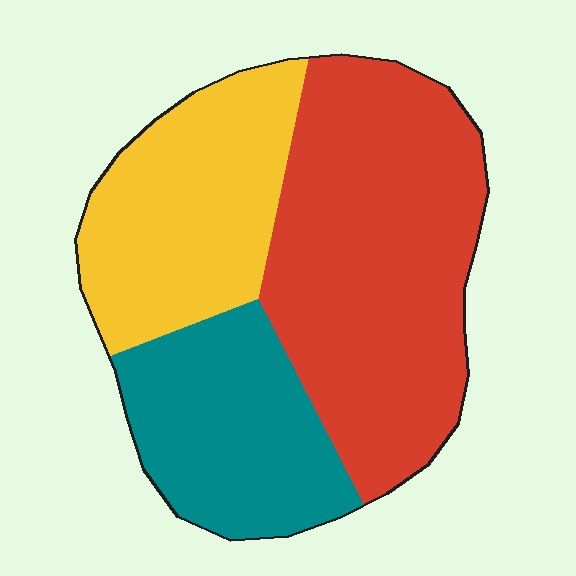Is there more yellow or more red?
Red.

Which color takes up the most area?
Red, at roughly 45%.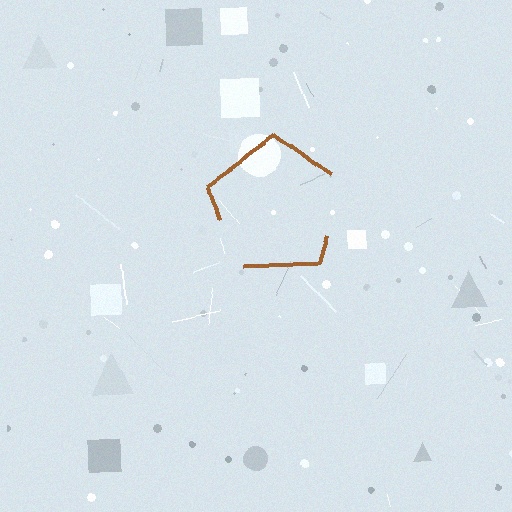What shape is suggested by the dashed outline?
The dashed outline suggests a pentagon.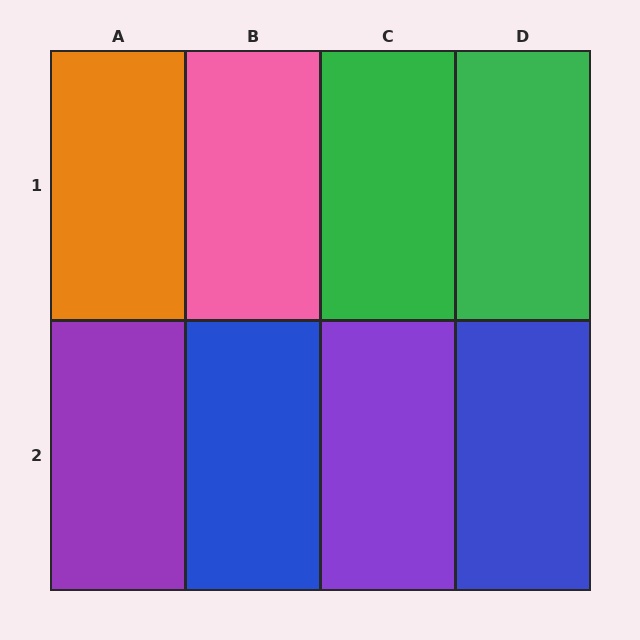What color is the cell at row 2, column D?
Blue.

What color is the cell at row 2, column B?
Blue.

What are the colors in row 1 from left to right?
Orange, pink, green, green.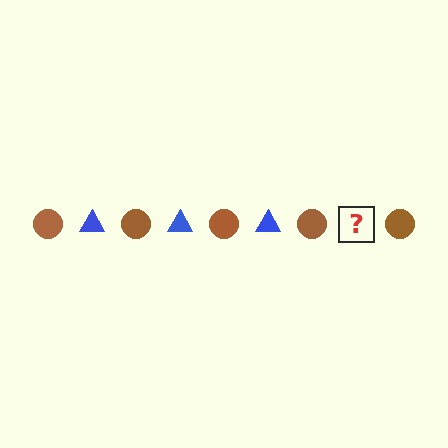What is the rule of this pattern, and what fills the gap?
The rule is that the pattern alternates between brown circle and blue triangle. The gap should be filled with a blue triangle.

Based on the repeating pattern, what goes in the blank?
The blank should be a blue triangle.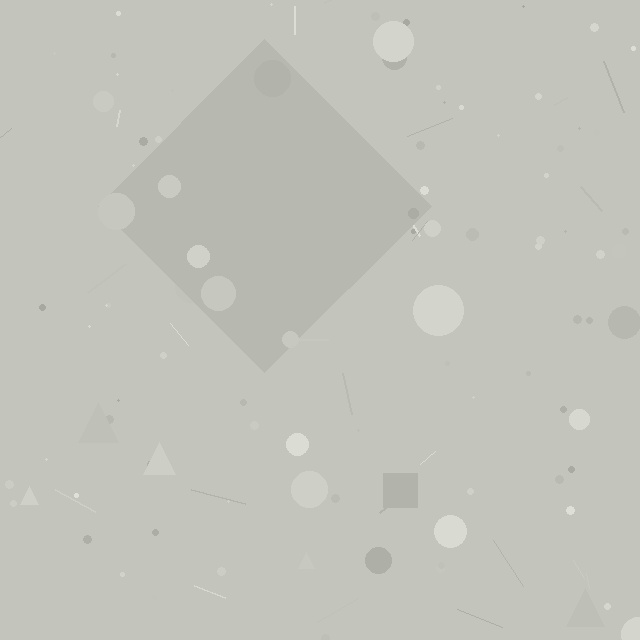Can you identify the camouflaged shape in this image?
The camouflaged shape is a diamond.